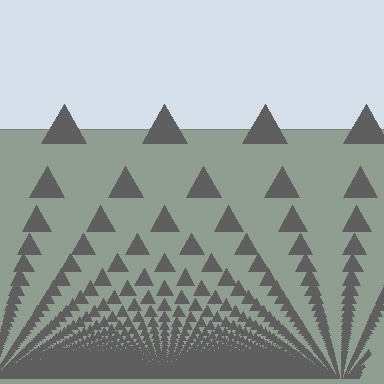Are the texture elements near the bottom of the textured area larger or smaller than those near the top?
Smaller. The gradient is inverted — elements near the bottom are smaller and denser.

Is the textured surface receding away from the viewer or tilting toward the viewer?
The surface appears to tilt toward the viewer. Texture elements get larger and sparser toward the top.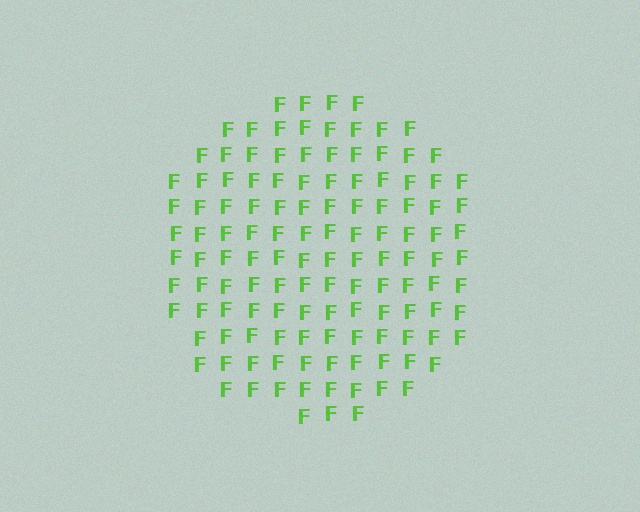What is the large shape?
The large shape is a circle.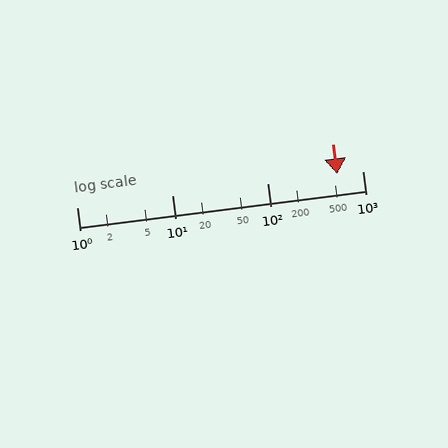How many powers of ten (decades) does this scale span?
The scale spans 3 decades, from 1 to 1000.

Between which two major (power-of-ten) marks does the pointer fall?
The pointer is between 100 and 1000.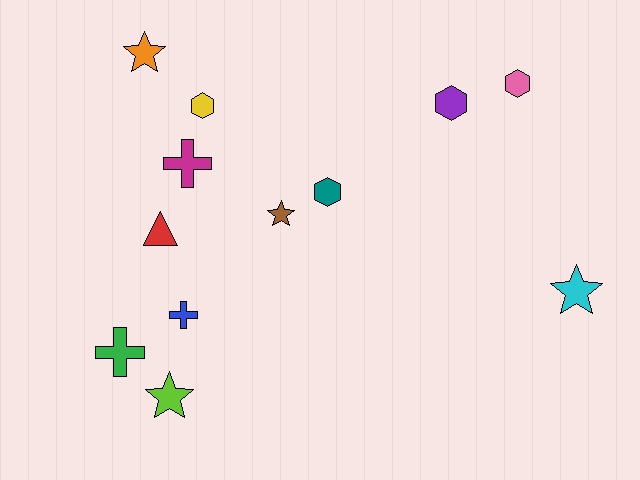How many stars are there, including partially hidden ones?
There are 4 stars.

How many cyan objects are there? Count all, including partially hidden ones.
There is 1 cyan object.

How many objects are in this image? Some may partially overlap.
There are 12 objects.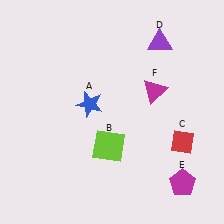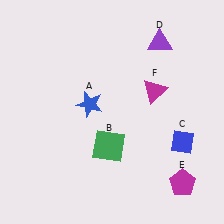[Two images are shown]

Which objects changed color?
B changed from lime to green. C changed from red to blue.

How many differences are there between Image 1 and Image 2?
There are 2 differences between the two images.